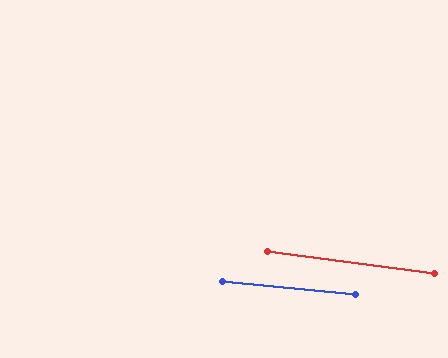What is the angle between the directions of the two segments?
Approximately 2 degrees.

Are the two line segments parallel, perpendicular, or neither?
Parallel — their directions differ by only 1.6°.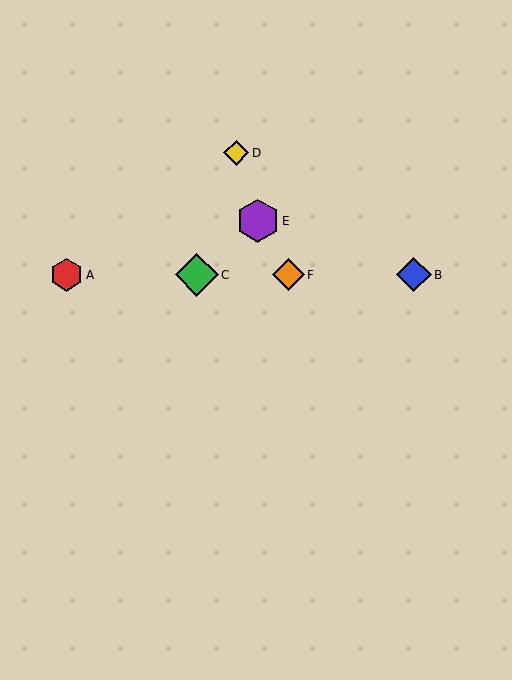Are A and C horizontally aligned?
Yes, both are at y≈275.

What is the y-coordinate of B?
Object B is at y≈275.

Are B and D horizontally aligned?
No, B is at y≈275 and D is at y≈153.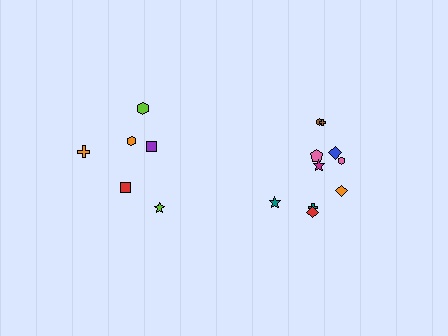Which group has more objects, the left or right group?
The right group.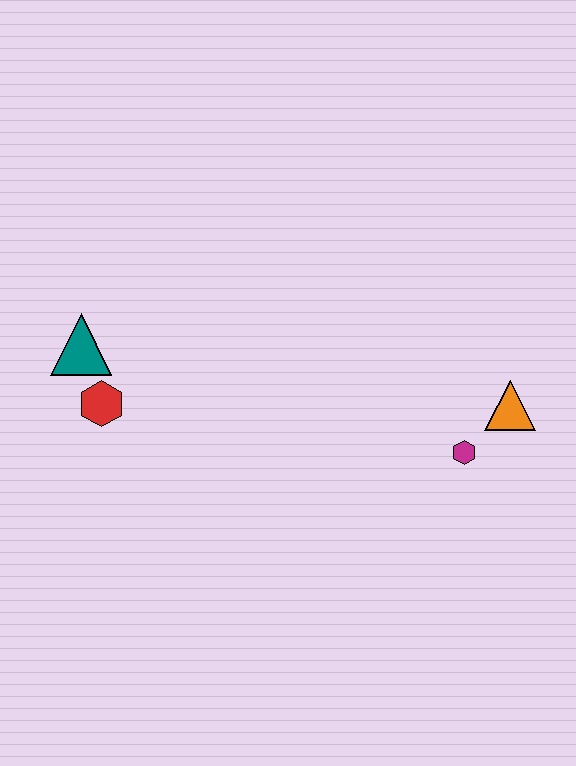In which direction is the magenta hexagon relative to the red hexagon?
The magenta hexagon is to the right of the red hexagon.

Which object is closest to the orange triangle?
The magenta hexagon is closest to the orange triangle.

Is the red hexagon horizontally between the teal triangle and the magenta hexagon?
Yes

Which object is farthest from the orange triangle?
The teal triangle is farthest from the orange triangle.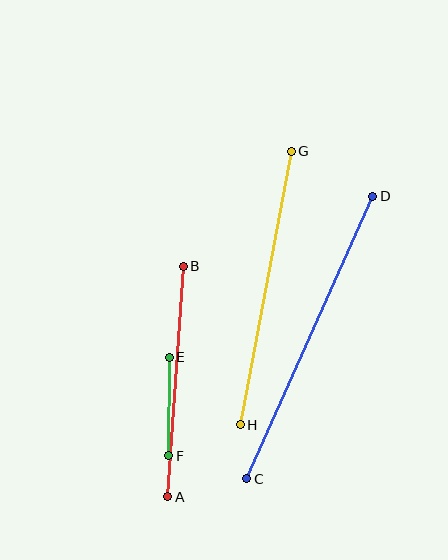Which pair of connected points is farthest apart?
Points C and D are farthest apart.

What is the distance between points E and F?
The distance is approximately 99 pixels.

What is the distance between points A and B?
The distance is approximately 231 pixels.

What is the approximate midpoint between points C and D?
The midpoint is at approximately (310, 338) pixels.